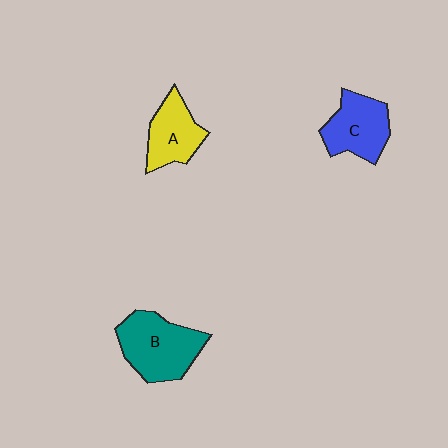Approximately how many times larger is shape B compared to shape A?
Approximately 1.4 times.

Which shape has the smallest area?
Shape A (yellow).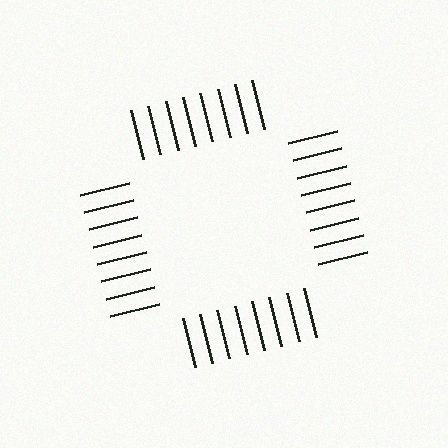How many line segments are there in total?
32 — 8 along each of the 4 edges.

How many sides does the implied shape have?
4 sides — the line-ends trace a square.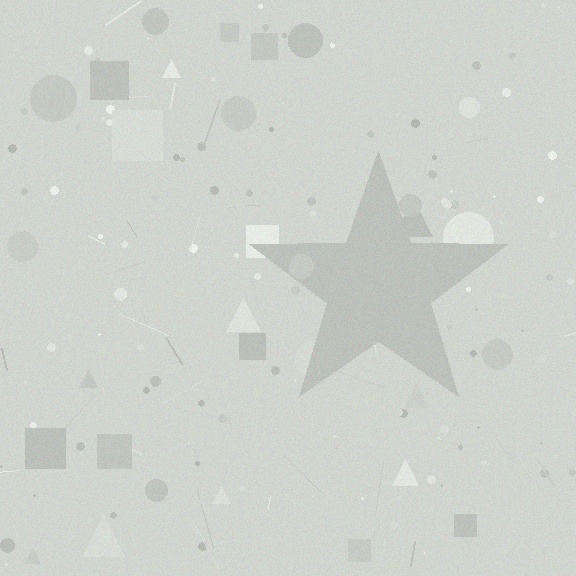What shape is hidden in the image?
A star is hidden in the image.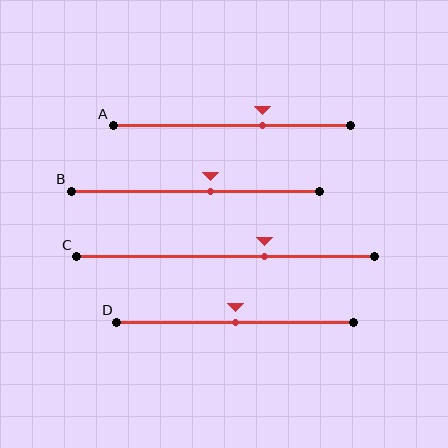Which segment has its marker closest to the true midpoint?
Segment D has its marker closest to the true midpoint.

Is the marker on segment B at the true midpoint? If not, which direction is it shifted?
No, the marker on segment B is shifted to the right by about 6% of the segment length.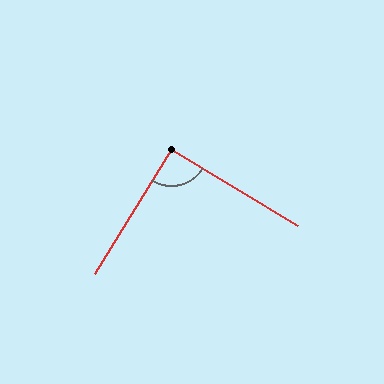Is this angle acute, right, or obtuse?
It is approximately a right angle.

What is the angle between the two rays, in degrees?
Approximately 91 degrees.